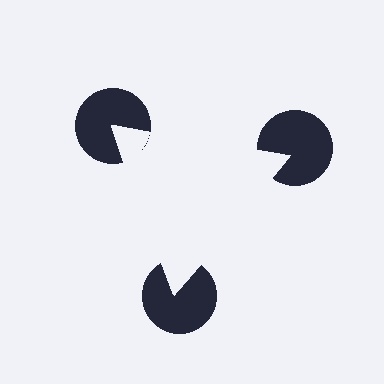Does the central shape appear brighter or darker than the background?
It typically appears slightly brighter than the background, even though no actual brightness change is drawn.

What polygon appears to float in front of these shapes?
An illusory triangle — its edges are inferred from the aligned wedge cuts in the pac-man discs, not physically drawn.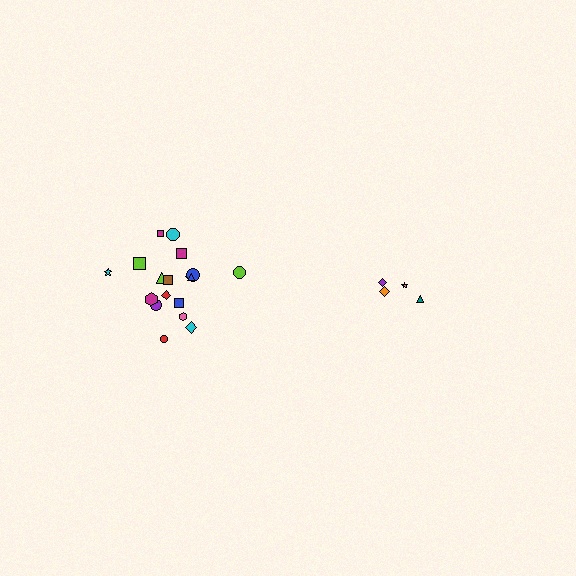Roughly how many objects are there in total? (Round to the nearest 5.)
Roughly 20 objects in total.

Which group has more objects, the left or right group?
The left group.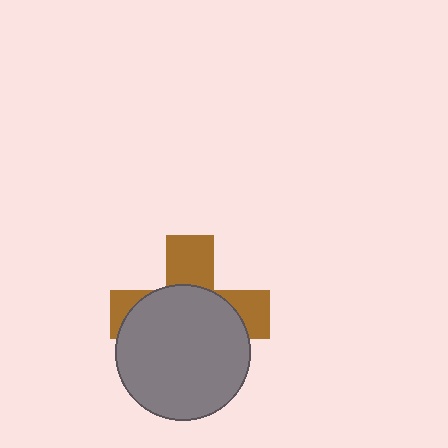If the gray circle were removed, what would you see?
You would see the complete brown cross.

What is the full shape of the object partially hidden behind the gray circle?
The partially hidden object is a brown cross.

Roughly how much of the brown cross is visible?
A small part of it is visible (roughly 38%).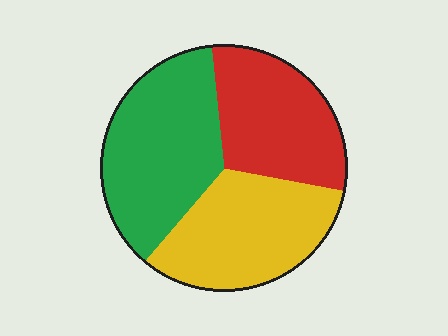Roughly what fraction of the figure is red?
Red takes up about one third (1/3) of the figure.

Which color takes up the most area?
Green, at roughly 35%.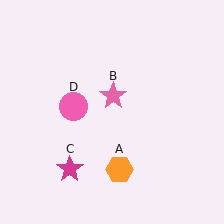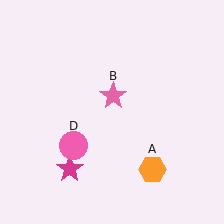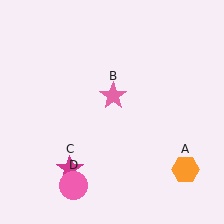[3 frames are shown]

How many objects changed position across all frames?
2 objects changed position: orange hexagon (object A), pink circle (object D).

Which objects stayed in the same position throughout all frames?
Pink star (object B) and magenta star (object C) remained stationary.